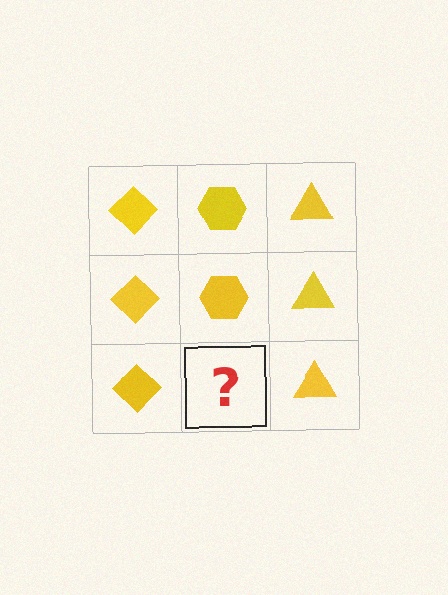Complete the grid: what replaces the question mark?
The question mark should be replaced with a yellow hexagon.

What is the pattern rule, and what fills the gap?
The rule is that each column has a consistent shape. The gap should be filled with a yellow hexagon.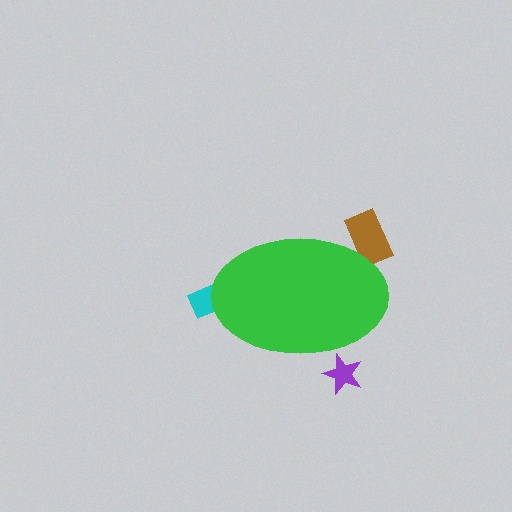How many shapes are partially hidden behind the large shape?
3 shapes are partially hidden.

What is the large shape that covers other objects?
A green ellipse.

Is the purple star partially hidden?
Yes, the purple star is partially hidden behind the green ellipse.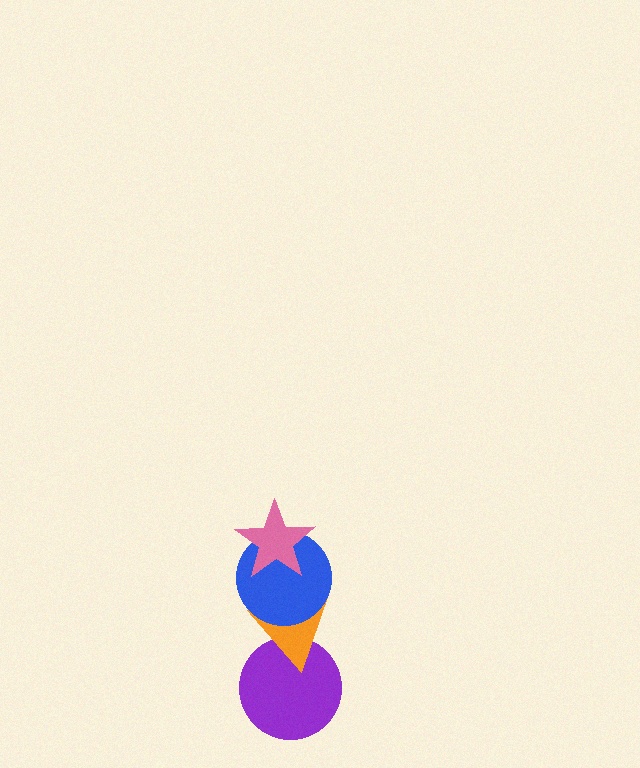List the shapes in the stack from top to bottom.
From top to bottom: the pink star, the blue circle, the orange triangle, the purple circle.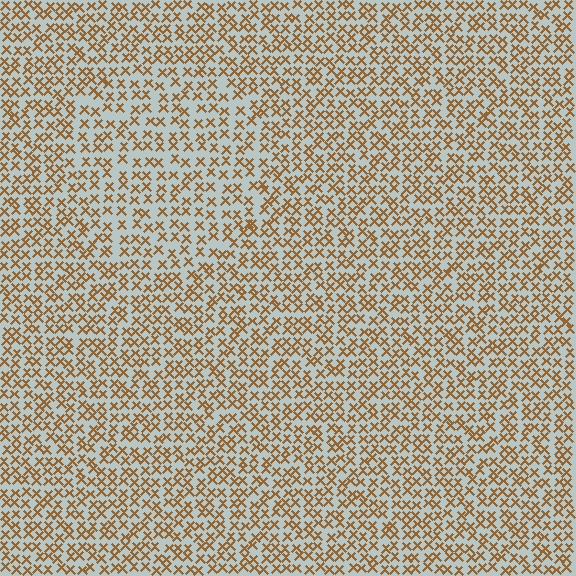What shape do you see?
I see a circle.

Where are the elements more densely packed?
The elements are more densely packed outside the circle boundary.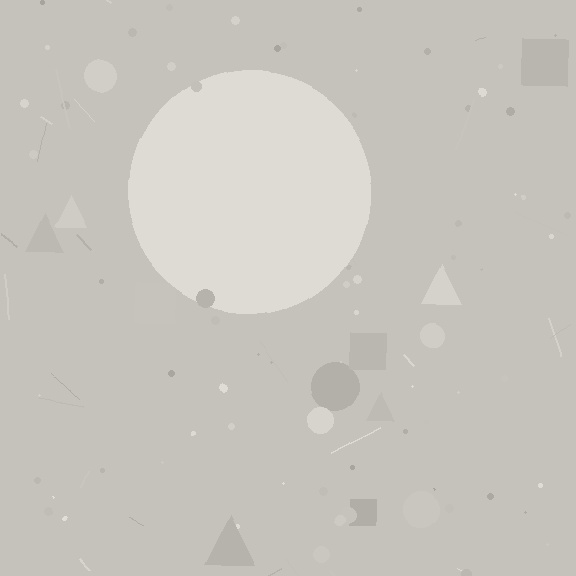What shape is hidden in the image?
A circle is hidden in the image.